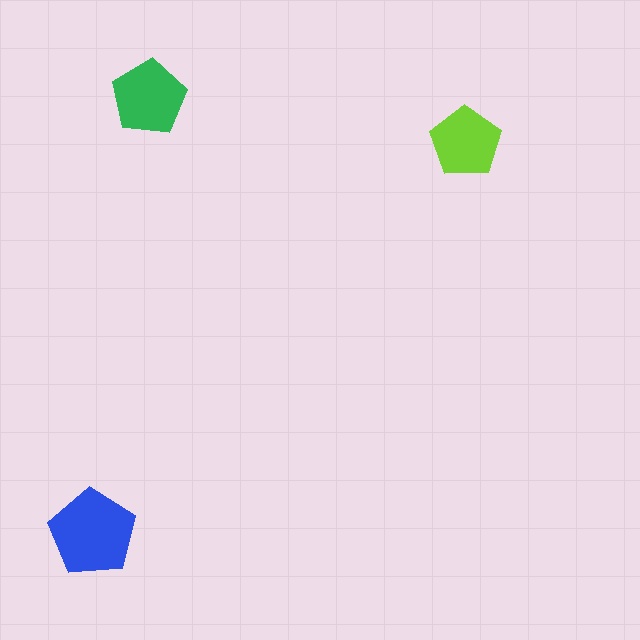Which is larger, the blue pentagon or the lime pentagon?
The blue one.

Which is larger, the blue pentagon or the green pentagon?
The blue one.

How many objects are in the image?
There are 3 objects in the image.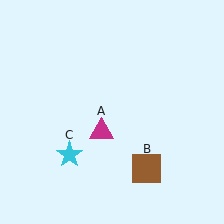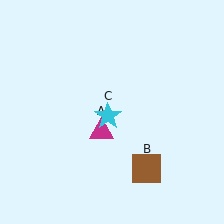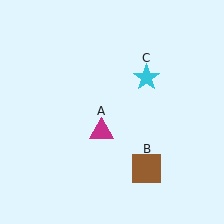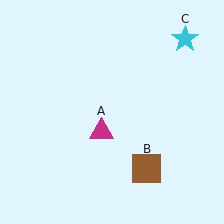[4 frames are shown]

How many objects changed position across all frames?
1 object changed position: cyan star (object C).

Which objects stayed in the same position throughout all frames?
Magenta triangle (object A) and brown square (object B) remained stationary.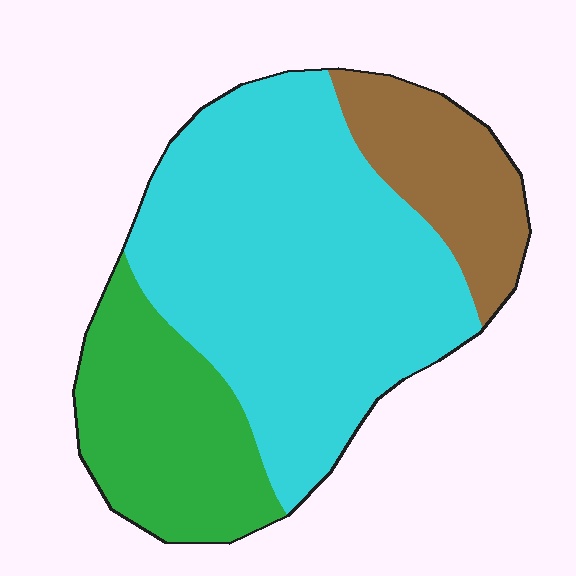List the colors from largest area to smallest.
From largest to smallest: cyan, green, brown.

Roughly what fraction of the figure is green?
Green covers 24% of the figure.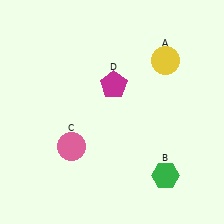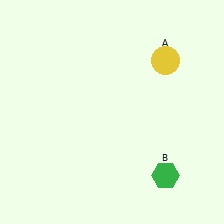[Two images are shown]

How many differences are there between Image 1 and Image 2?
There are 2 differences between the two images.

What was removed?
The magenta pentagon (D), the pink circle (C) were removed in Image 2.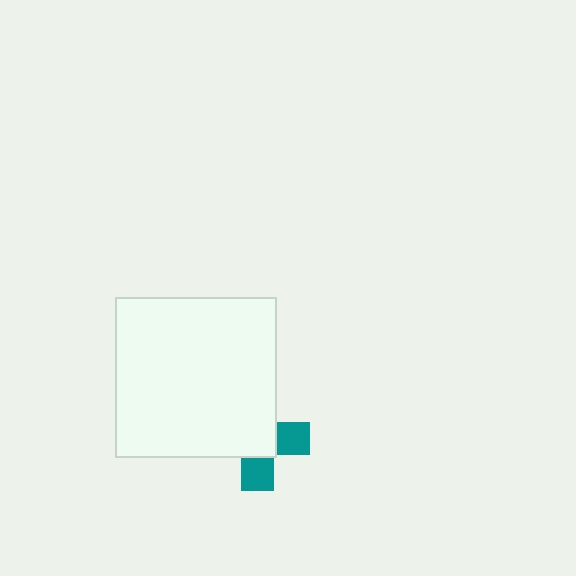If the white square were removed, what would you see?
You would see the complete teal cross.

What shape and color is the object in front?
The object in front is a white square.